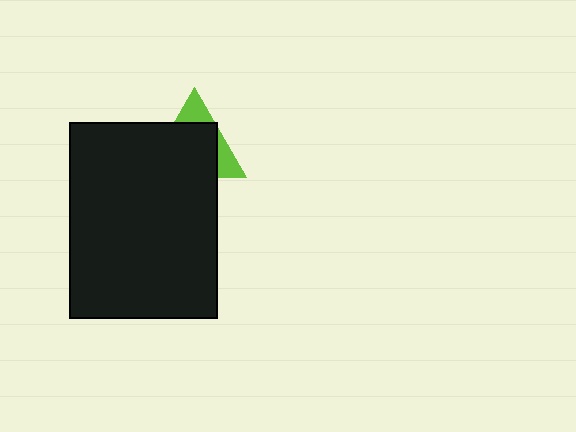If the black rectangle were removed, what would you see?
You would see the complete lime triangle.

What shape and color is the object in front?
The object in front is a black rectangle.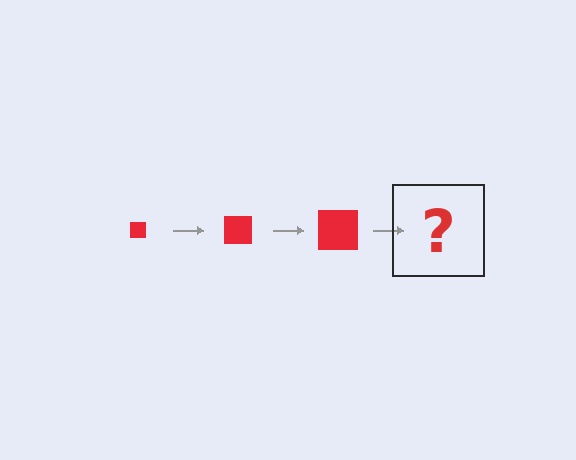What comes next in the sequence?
The next element should be a red square, larger than the previous one.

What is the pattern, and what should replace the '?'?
The pattern is that the square gets progressively larger each step. The '?' should be a red square, larger than the previous one.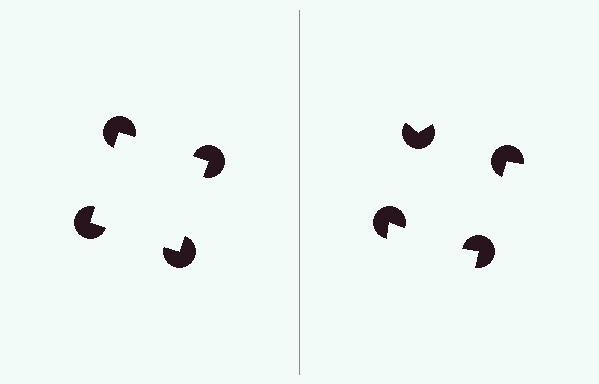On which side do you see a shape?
An illusory square appears on the left side. On the right side the wedge cuts are rotated, so no coherent shape forms.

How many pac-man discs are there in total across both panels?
8 — 4 on each side.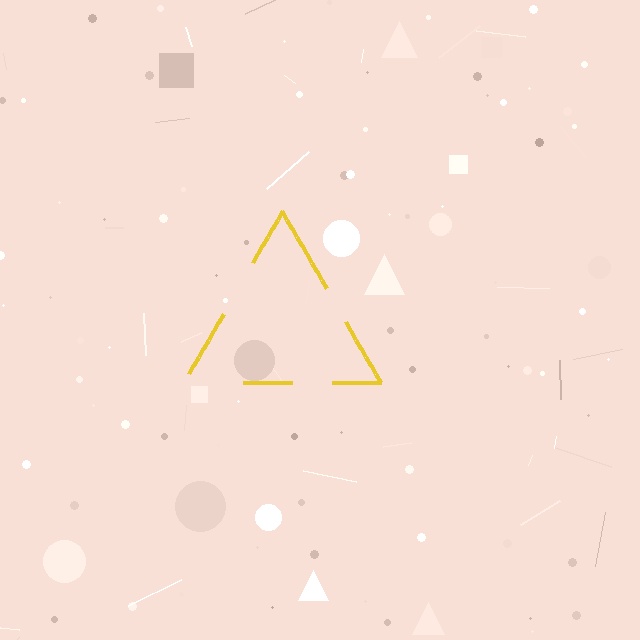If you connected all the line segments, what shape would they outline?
They would outline a triangle.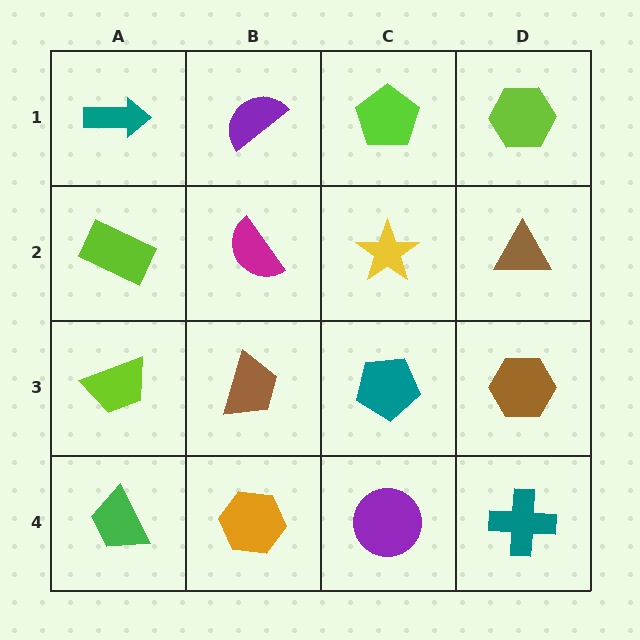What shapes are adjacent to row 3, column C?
A yellow star (row 2, column C), a purple circle (row 4, column C), a brown trapezoid (row 3, column B), a brown hexagon (row 3, column D).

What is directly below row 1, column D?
A brown triangle.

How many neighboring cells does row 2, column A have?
3.